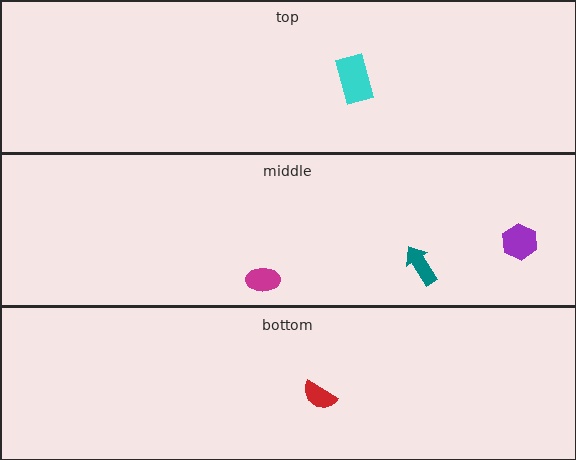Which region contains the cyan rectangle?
The top region.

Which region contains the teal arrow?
The middle region.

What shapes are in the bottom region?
The red semicircle.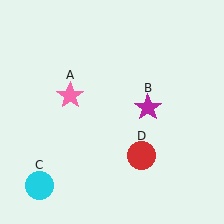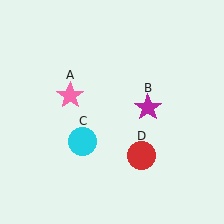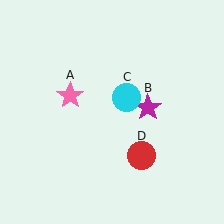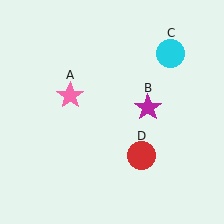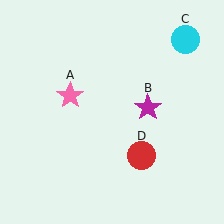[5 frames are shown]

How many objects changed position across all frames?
1 object changed position: cyan circle (object C).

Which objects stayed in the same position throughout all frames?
Pink star (object A) and magenta star (object B) and red circle (object D) remained stationary.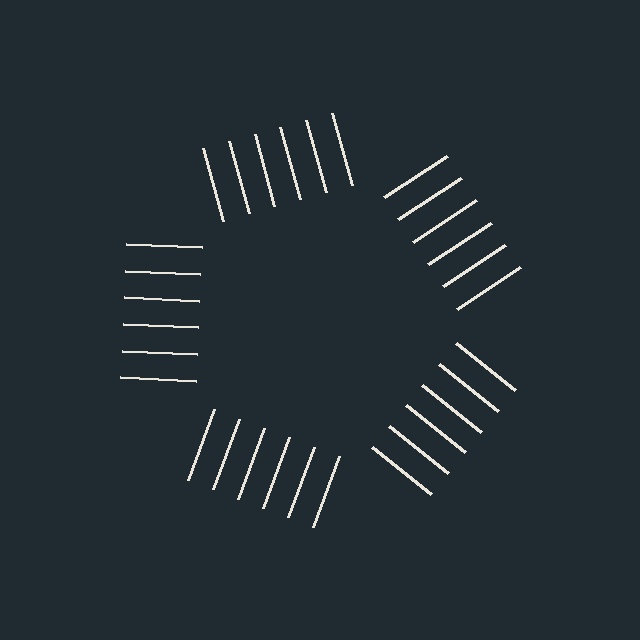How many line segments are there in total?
30 — 6 along each of the 5 edges.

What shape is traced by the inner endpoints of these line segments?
An illusory pentagon — the line segments terminate on its edges but no continuous stroke is drawn.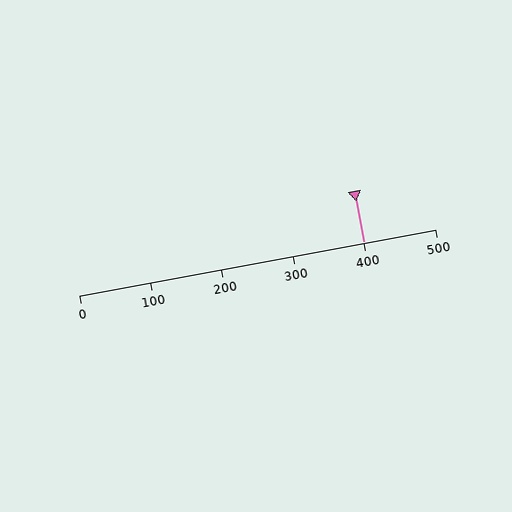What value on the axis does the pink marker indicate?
The marker indicates approximately 400.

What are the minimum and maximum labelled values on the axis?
The axis runs from 0 to 500.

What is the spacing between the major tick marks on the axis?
The major ticks are spaced 100 apart.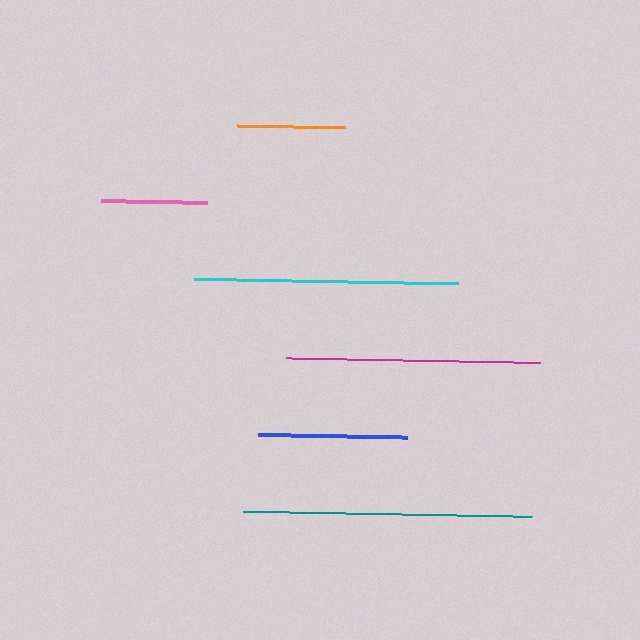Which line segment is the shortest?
The pink line is the shortest at approximately 106 pixels.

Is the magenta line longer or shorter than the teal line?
The teal line is longer than the magenta line.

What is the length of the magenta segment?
The magenta segment is approximately 254 pixels long.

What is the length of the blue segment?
The blue segment is approximately 149 pixels long.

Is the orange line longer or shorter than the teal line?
The teal line is longer than the orange line.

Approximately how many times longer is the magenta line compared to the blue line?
The magenta line is approximately 1.7 times the length of the blue line.